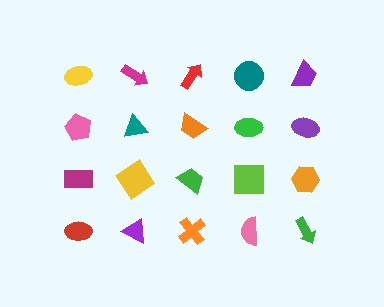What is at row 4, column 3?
An orange cross.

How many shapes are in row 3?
5 shapes.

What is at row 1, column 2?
A magenta arrow.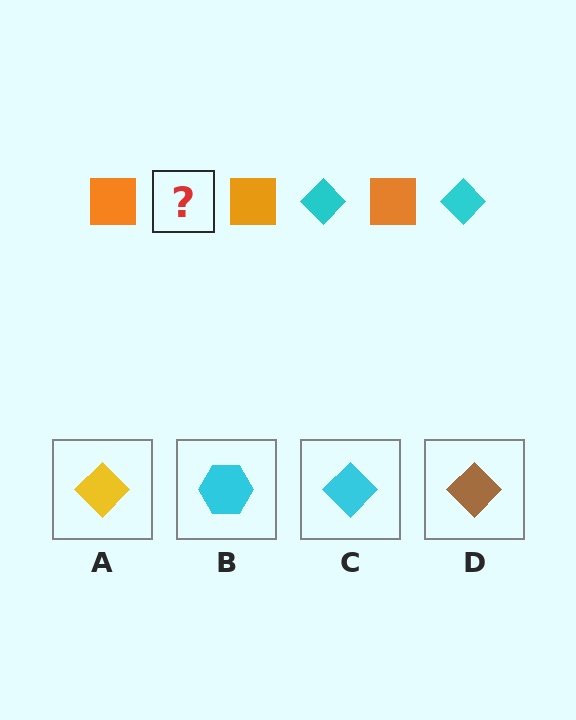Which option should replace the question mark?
Option C.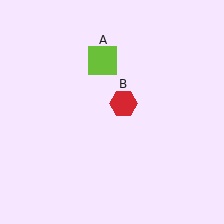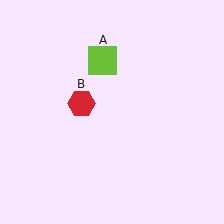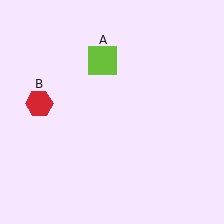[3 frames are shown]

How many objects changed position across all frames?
1 object changed position: red hexagon (object B).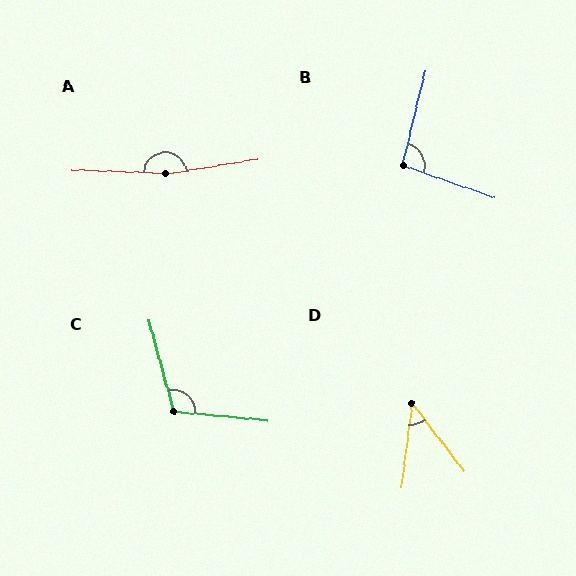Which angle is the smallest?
D, at approximately 44 degrees.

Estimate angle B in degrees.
Approximately 96 degrees.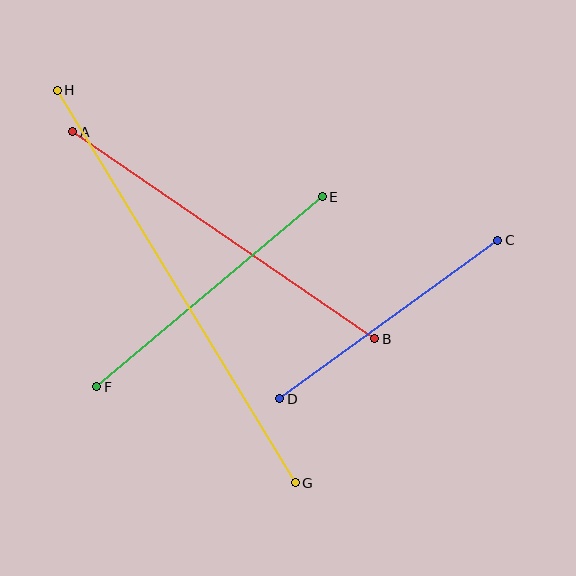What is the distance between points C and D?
The distance is approximately 270 pixels.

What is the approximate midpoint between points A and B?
The midpoint is at approximately (224, 235) pixels.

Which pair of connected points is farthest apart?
Points G and H are farthest apart.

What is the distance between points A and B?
The distance is approximately 366 pixels.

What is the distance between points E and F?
The distance is approximately 295 pixels.